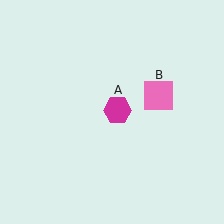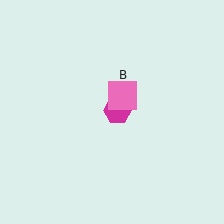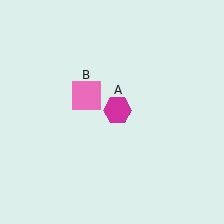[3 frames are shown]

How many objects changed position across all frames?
1 object changed position: pink square (object B).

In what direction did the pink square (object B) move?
The pink square (object B) moved left.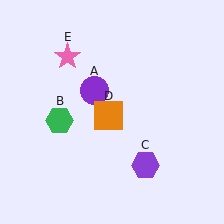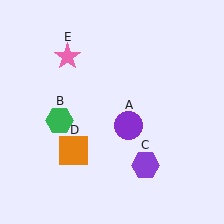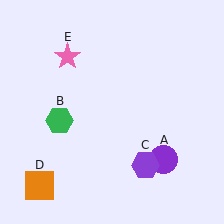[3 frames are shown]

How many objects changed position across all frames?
2 objects changed position: purple circle (object A), orange square (object D).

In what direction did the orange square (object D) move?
The orange square (object D) moved down and to the left.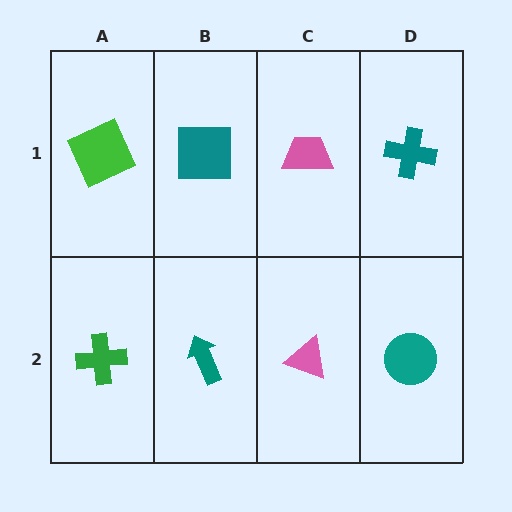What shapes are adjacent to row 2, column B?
A teal square (row 1, column B), a green cross (row 2, column A), a pink triangle (row 2, column C).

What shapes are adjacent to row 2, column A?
A green square (row 1, column A), a teal arrow (row 2, column B).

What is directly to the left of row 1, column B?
A green square.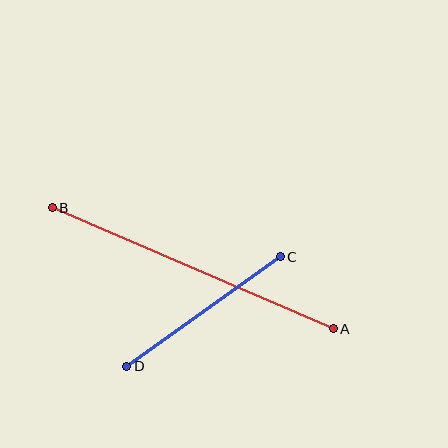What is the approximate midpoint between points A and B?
The midpoint is at approximately (193, 268) pixels.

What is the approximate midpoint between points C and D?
The midpoint is at approximately (204, 311) pixels.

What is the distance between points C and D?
The distance is approximately 189 pixels.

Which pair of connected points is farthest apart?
Points A and B are farthest apart.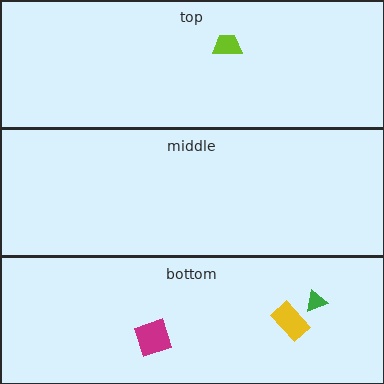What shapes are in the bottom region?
The green triangle, the magenta diamond, the yellow rectangle.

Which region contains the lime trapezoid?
The top region.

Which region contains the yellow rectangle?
The bottom region.